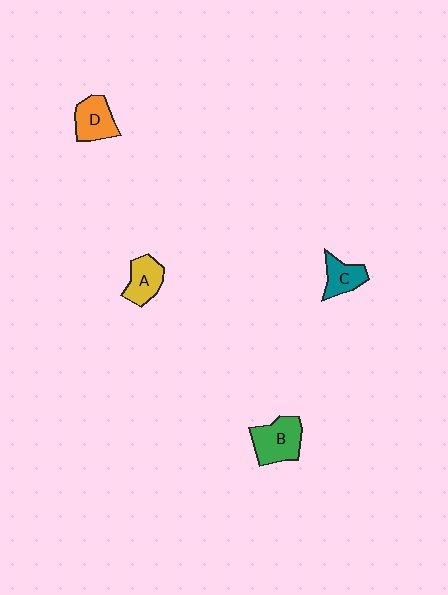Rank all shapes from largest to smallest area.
From largest to smallest: B (green), D (orange), A (yellow), C (teal).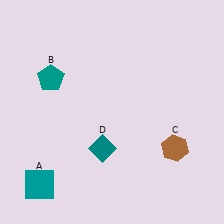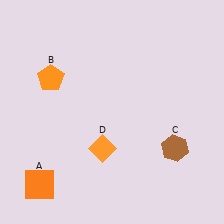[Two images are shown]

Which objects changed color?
A changed from teal to orange. B changed from teal to orange. D changed from teal to orange.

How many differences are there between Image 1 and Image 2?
There are 3 differences between the two images.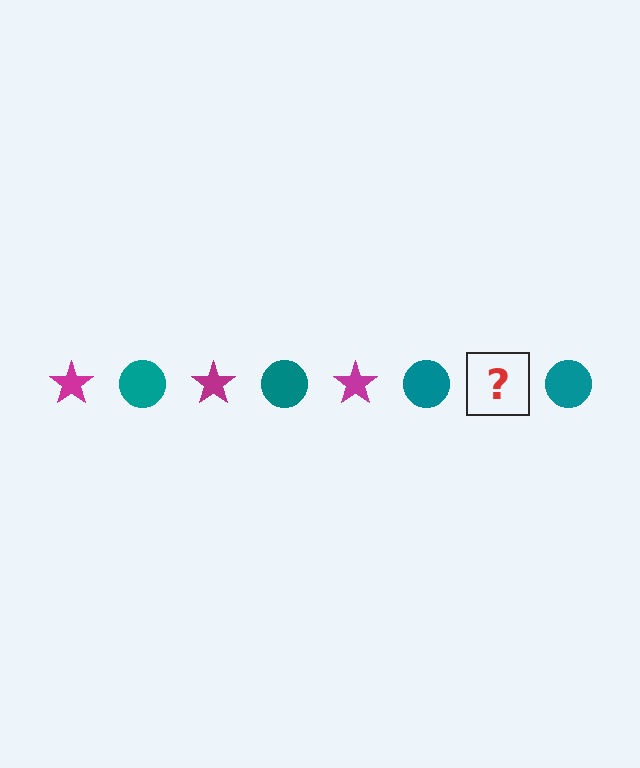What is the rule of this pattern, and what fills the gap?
The rule is that the pattern alternates between magenta star and teal circle. The gap should be filled with a magenta star.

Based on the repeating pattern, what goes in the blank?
The blank should be a magenta star.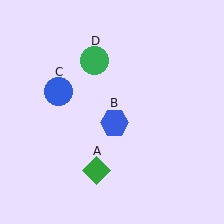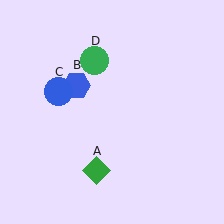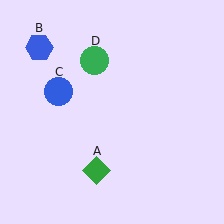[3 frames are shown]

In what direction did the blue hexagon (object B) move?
The blue hexagon (object B) moved up and to the left.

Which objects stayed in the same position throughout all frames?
Green diamond (object A) and blue circle (object C) and green circle (object D) remained stationary.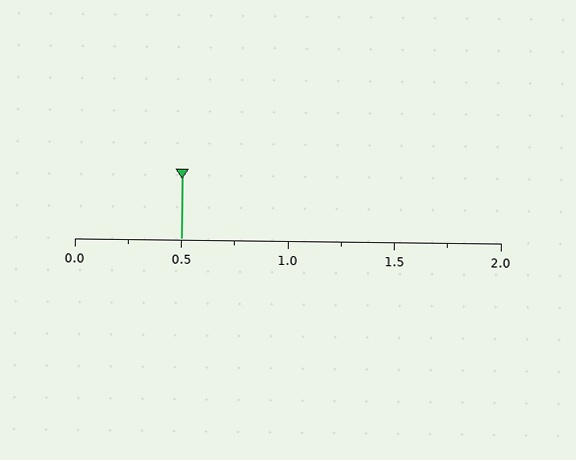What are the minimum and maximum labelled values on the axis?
The axis runs from 0.0 to 2.0.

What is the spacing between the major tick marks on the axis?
The major ticks are spaced 0.5 apart.